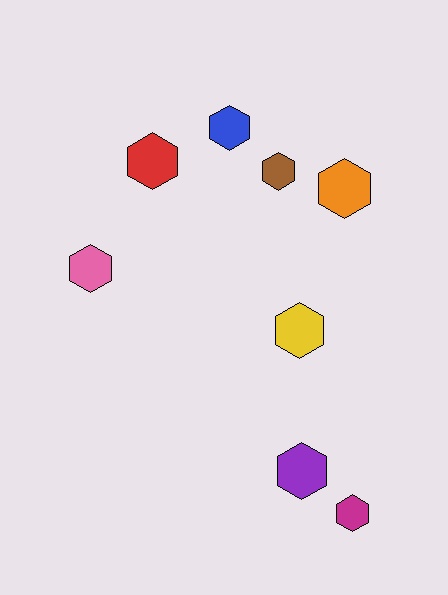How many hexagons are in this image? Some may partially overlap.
There are 8 hexagons.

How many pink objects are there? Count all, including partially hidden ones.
There is 1 pink object.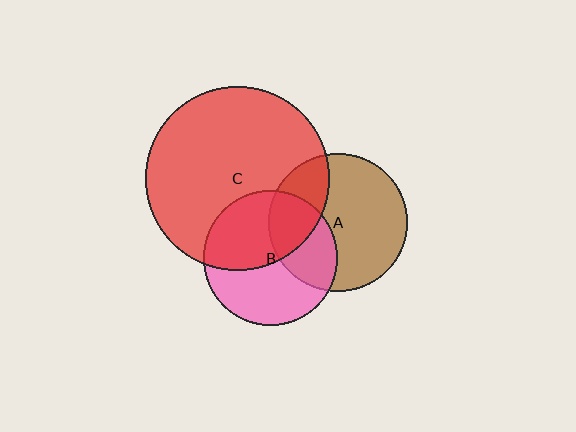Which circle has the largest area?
Circle C (red).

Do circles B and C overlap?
Yes.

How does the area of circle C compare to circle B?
Approximately 1.9 times.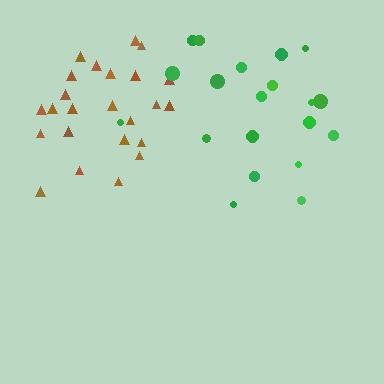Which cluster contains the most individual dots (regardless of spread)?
Brown (24).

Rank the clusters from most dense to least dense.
brown, green.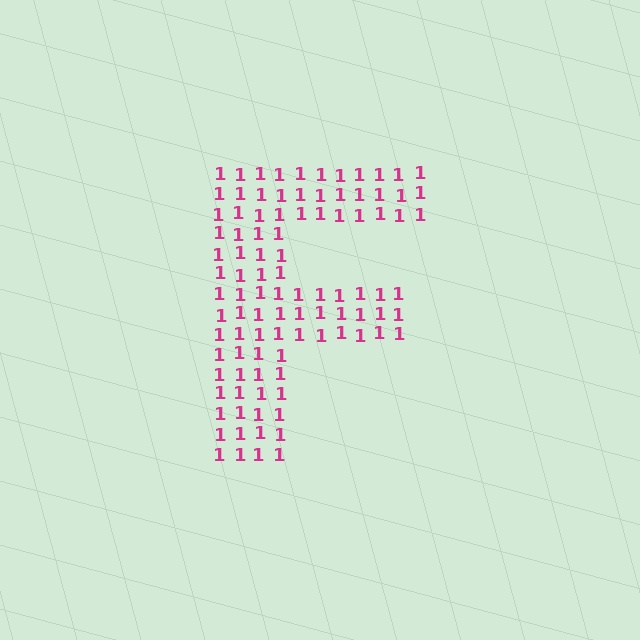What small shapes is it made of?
It is made of small digit 1's.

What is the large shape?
The large shape is the letter F.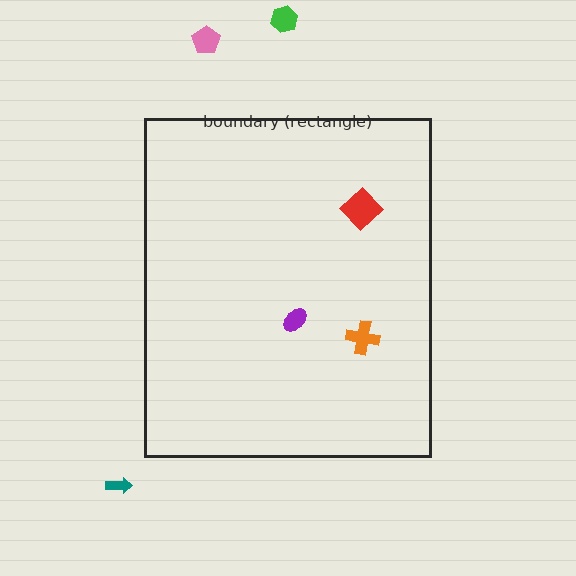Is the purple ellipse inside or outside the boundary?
Inside.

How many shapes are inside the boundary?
3 inside, 3 outside.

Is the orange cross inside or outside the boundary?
Inside.